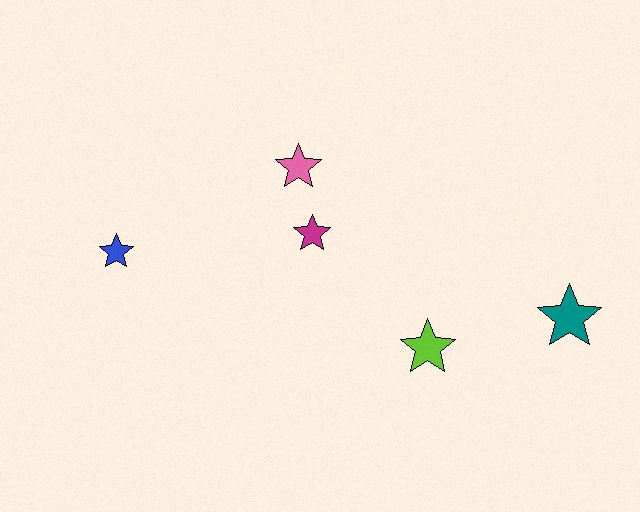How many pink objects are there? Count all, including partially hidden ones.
There is 1 pink object.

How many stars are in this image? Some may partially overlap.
There are 5 stars.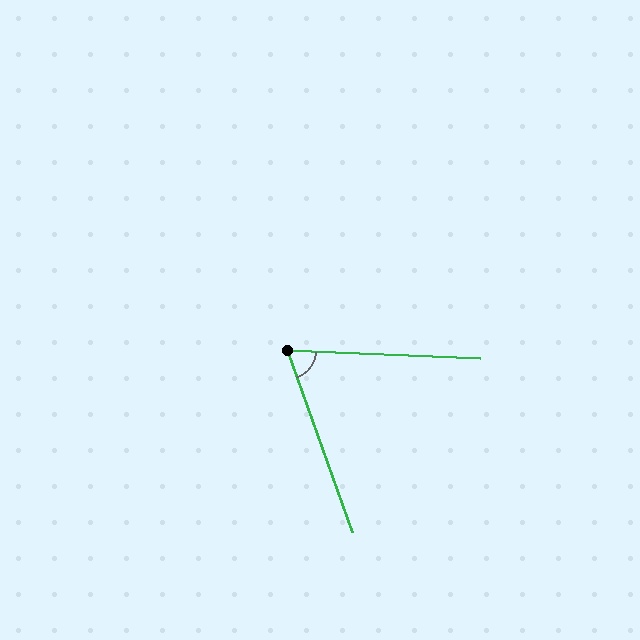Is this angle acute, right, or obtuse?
It is acute.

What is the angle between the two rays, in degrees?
Approximately 68 degrees.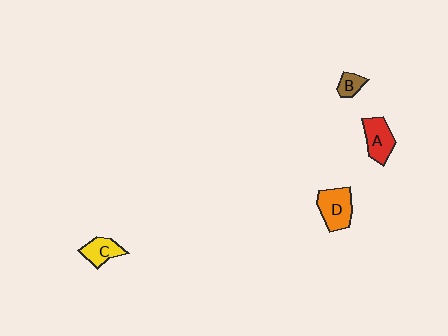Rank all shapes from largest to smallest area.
From largest to smallest: D (orange), A (red), C (yellow), B (brown).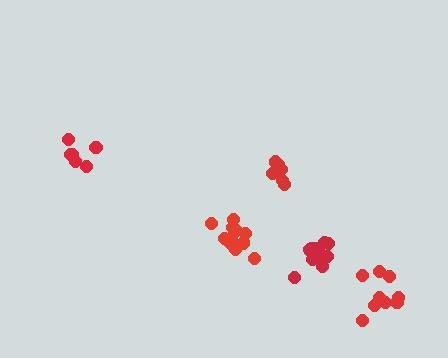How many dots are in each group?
Group 1: 6 dots, Group 2: 12 dots, Group 3: 11 dots, Group 4: 6 dots, Group 5: 9 dots (44 total).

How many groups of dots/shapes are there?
There are 5 groups.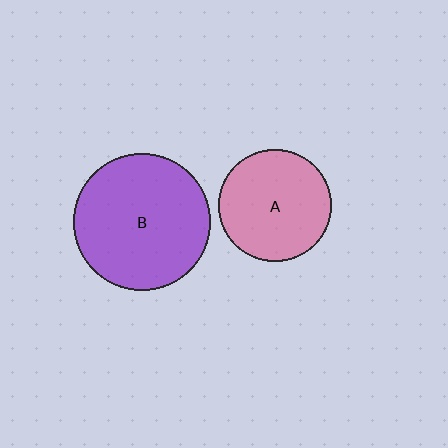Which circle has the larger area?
Circle B (purple).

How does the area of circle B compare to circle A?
Approximately 1.5 times.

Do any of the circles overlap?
No, none of the circles overlap.